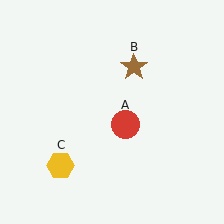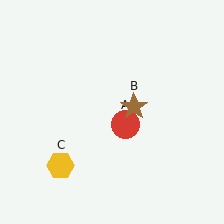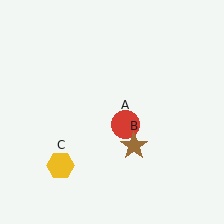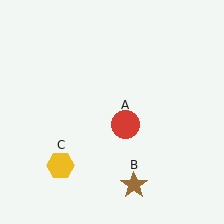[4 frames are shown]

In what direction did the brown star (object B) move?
The brown star (object B) moved down.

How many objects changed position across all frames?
1 object changed position: brown star (object B).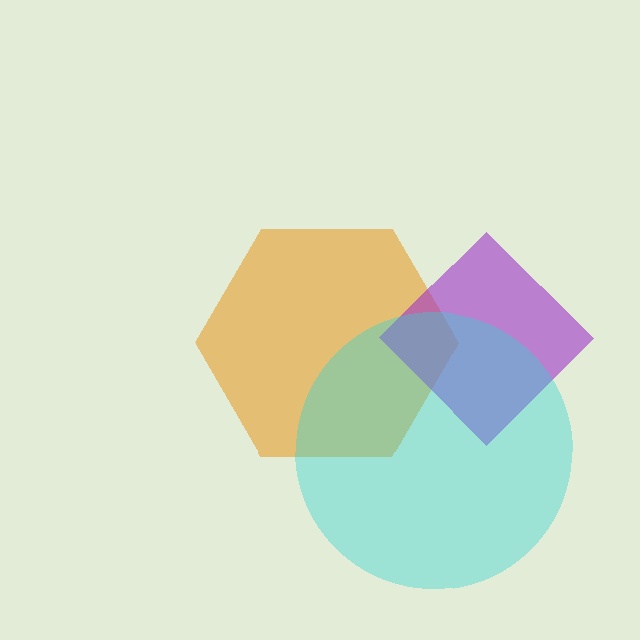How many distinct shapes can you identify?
There are 3 distinct shapes: an orange hexagon, a purple diamond, a cyan circle.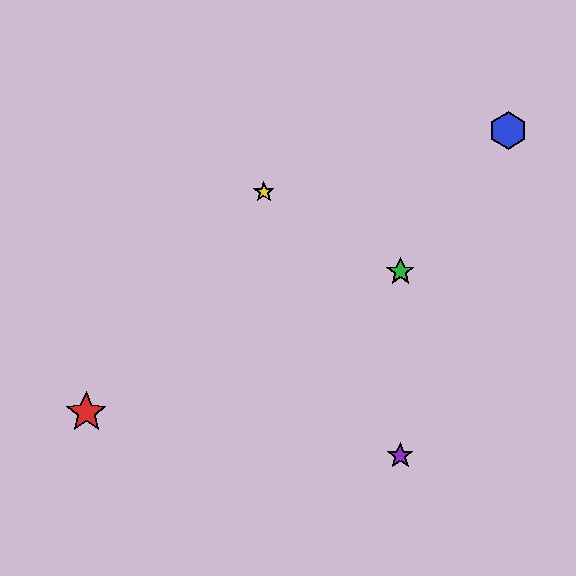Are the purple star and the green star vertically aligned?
Yes, both are at x≈400.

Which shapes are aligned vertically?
The green star, the purple star are aligned vertically.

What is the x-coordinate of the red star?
The red star is at x≈86.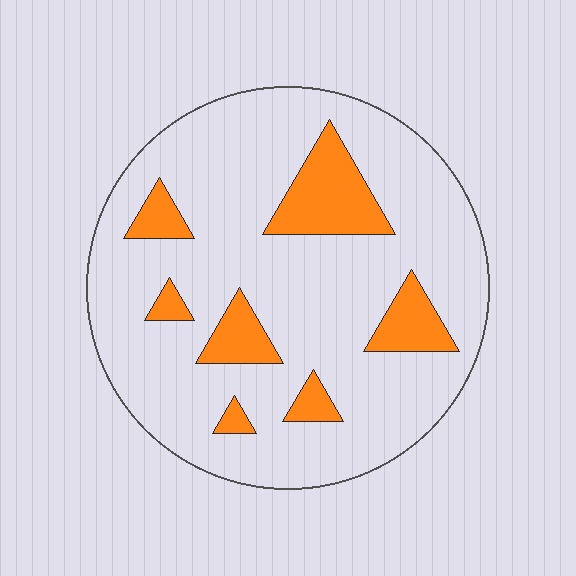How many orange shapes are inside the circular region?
7.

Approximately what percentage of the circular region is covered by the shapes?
Approximately 15%.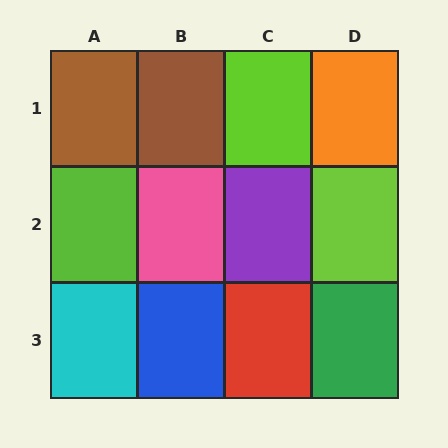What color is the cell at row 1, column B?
Brown.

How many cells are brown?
2 cells are brown.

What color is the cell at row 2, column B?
Pink.